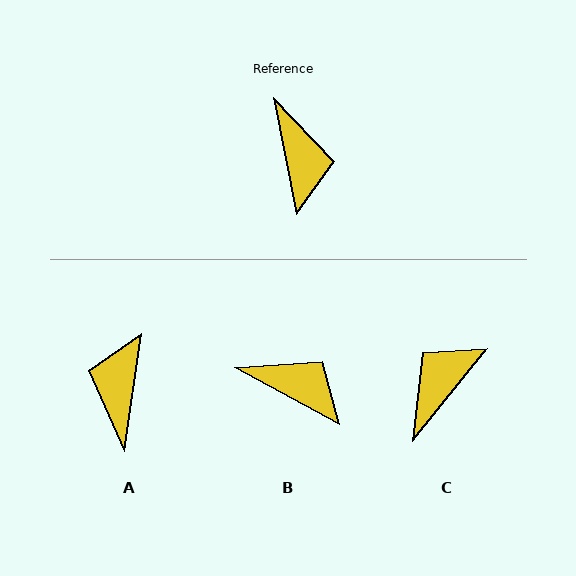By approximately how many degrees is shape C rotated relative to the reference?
Approximately 130 degrees counter-clockwise.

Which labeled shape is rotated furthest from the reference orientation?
A, about 161 degrees away.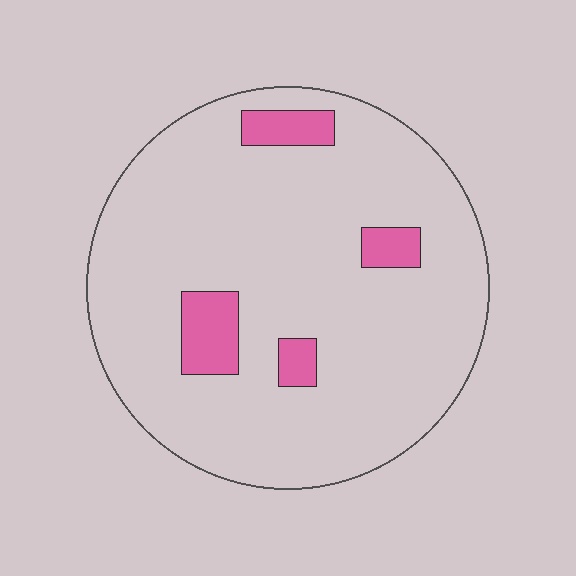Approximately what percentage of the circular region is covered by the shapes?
Approximately 10%.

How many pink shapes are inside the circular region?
4.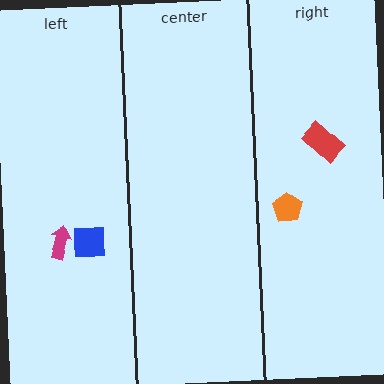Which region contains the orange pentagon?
The right region.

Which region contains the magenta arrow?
The left region.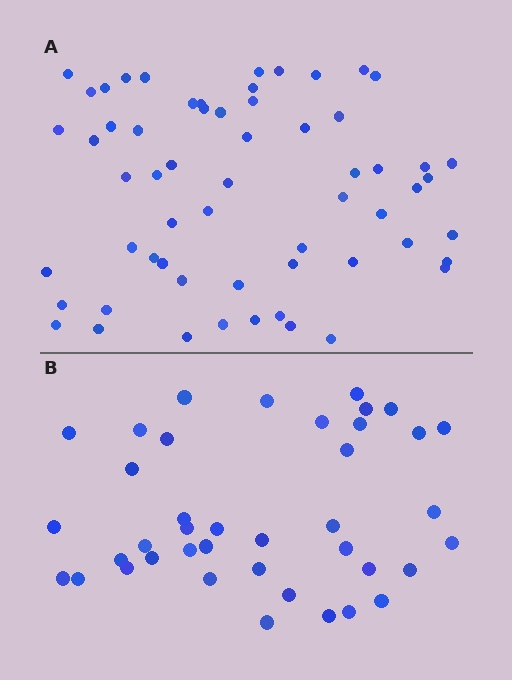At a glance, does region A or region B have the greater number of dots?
Region A (the top region) has more dots.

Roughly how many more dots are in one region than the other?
Region A has approximately 20 more dots than region B.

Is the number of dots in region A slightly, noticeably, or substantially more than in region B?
Region A has substantially more. The ratio is roughly 1.5 to 1.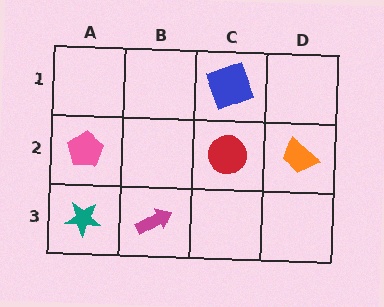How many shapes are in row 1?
1 shape.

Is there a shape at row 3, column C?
No, that cell is empty.